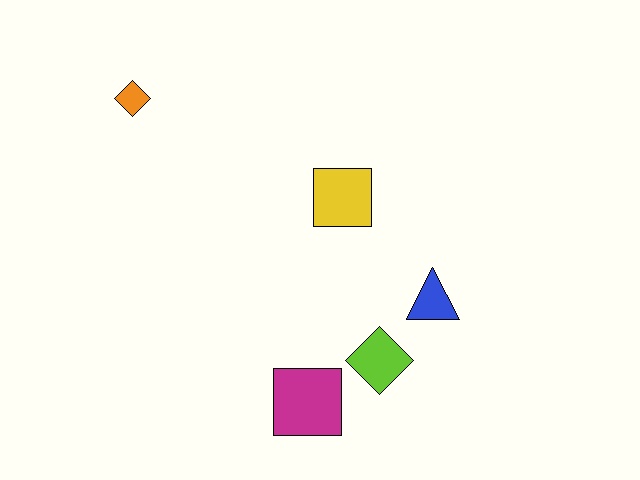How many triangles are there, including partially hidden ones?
There is 1 triangle.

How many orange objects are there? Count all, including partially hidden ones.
There is 1 orange object.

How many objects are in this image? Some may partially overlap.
There are 5 objects.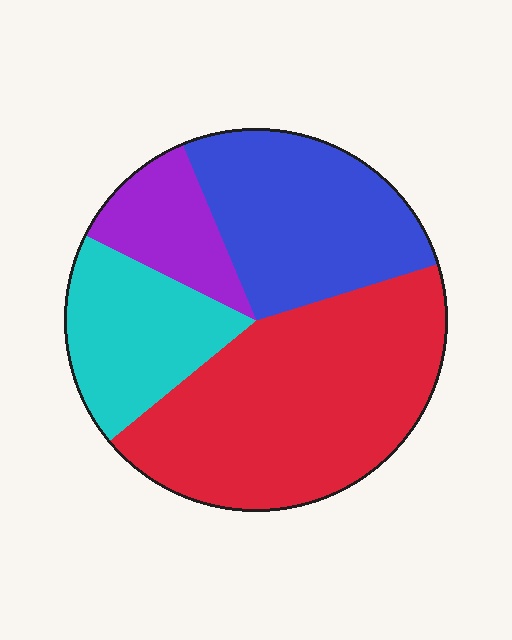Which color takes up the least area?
Purple, at roughly 10%.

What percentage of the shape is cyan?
Cyan covers roughly 20% of the shape.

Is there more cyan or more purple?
Cyan.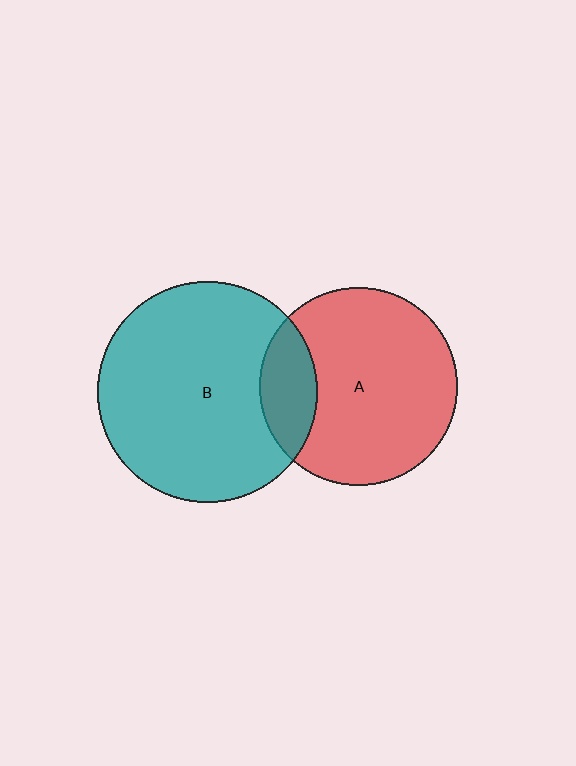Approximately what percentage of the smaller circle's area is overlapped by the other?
Approximately 20%.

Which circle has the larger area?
Circle B (teal).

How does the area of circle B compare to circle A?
Approximately 1.3 times.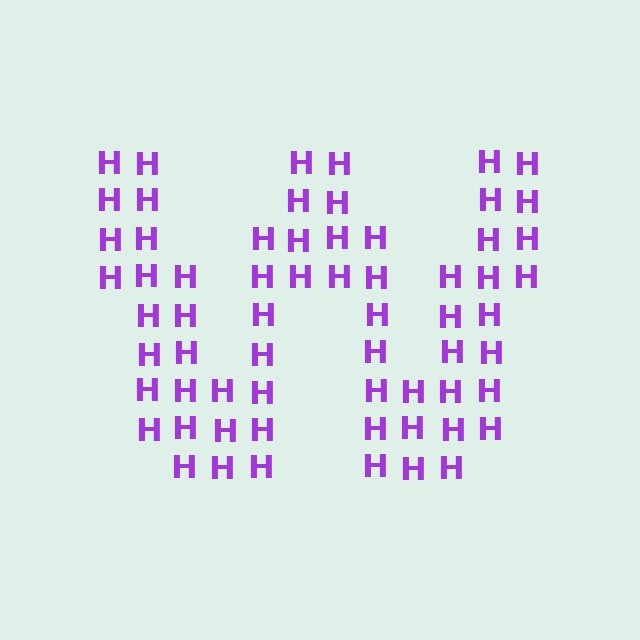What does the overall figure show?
The overall figure shows the letter W.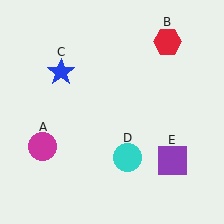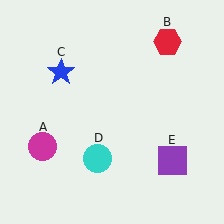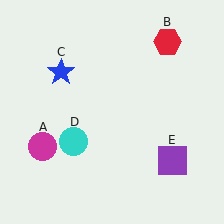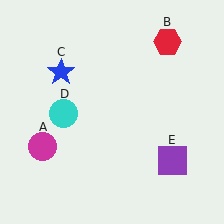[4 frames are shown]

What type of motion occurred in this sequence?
The cyan circle (object D) rotated clockwise around the center of the scene.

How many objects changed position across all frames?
1 object changed position: cyan circle (object D).